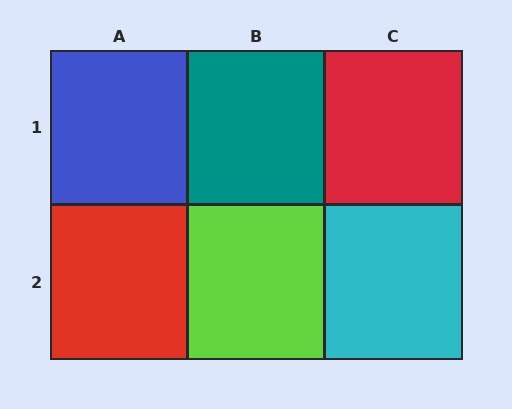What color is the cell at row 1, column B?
Teal.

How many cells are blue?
1 cell is blue.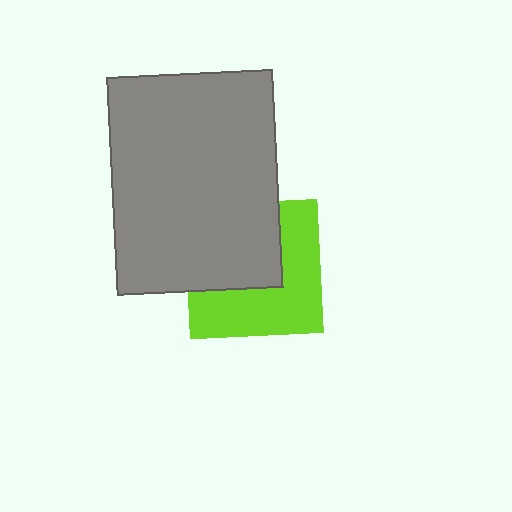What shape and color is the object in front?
The object in front is a gray rectangle.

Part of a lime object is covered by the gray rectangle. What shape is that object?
It is a square.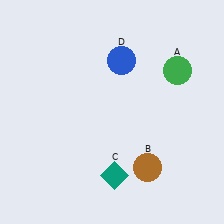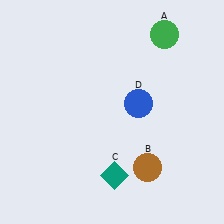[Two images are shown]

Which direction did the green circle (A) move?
The green circle (A) moved up.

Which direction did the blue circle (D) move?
The blue circle (D) moved down.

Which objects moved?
The objects that moved are: the green circle (A), the blue circle (D).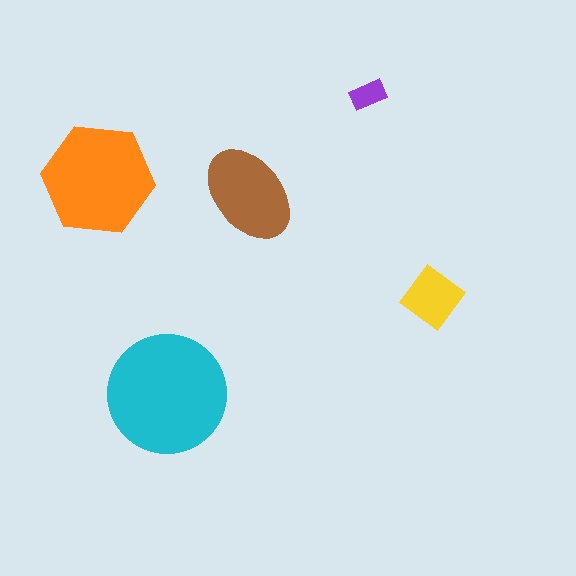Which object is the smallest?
The purple rectangle.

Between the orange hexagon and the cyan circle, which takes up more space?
The cyan circle.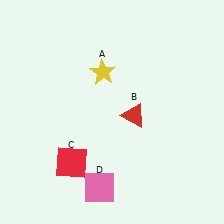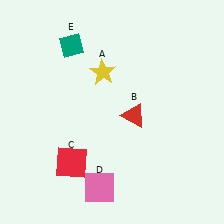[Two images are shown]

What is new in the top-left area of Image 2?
A teal diamond (E) was added in the top-left area of Image 2.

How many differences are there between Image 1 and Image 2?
There is 1 difference between the two images.